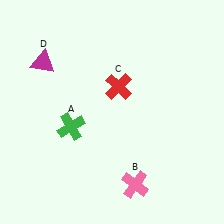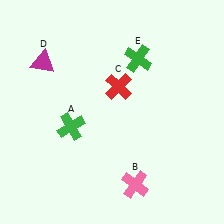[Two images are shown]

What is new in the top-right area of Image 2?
A green cross (E) was added in the top-right area of Image 2.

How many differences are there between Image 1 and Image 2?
There is 1 difference between the two images.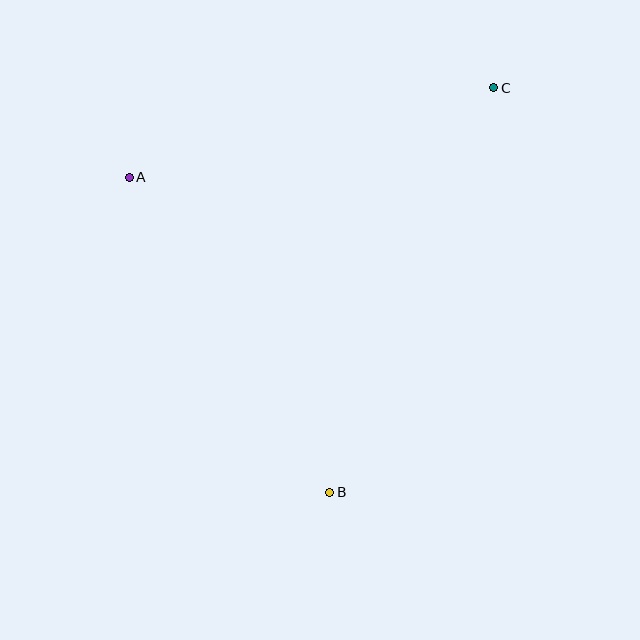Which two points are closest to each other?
Points A and B are closest to each other.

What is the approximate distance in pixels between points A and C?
The distance between A and C is approximately 375 pixels.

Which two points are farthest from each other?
Points B and C are farthest from each other.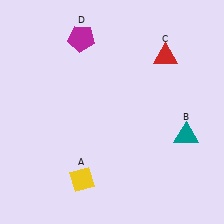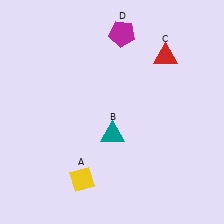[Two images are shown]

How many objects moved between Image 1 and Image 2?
2 objects moved between the two images.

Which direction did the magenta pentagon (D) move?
The magenta pentagon (D) moved right.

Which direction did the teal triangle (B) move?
The teal triangle (B) moved left.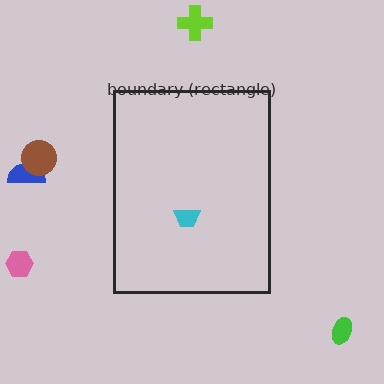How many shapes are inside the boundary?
1 inside, 5 outside.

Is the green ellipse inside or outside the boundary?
Outside.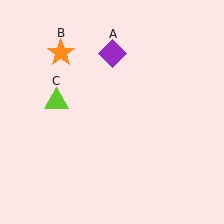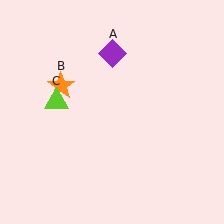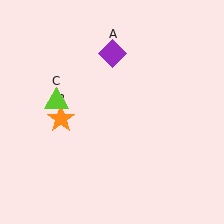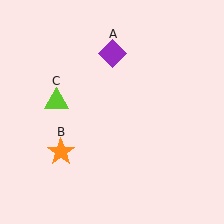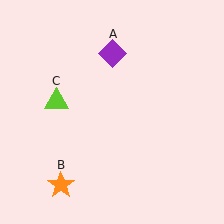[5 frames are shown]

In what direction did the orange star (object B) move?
The orange star (object B) moved down.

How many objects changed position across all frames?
1 object changed position: orange star (object B).